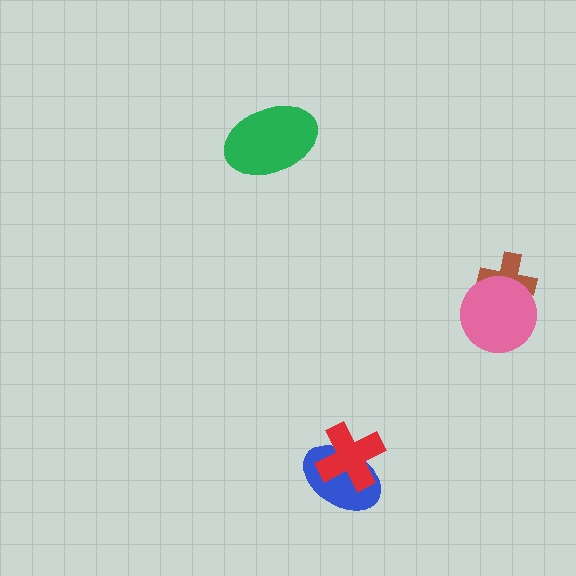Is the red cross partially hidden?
No, no other shape covers it.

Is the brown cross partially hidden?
Yes, it is partially covered by another shape.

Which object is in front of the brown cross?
The pink circle is in front of the brown cross.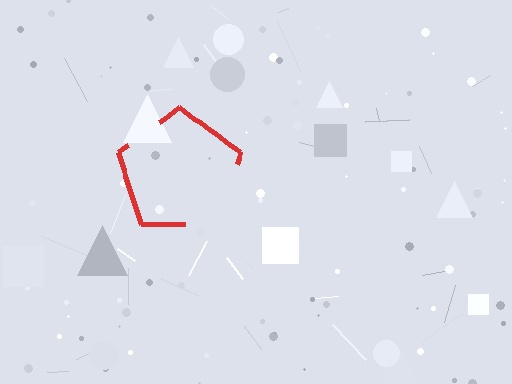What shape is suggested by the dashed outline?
The dashed outline suggests a pentagon.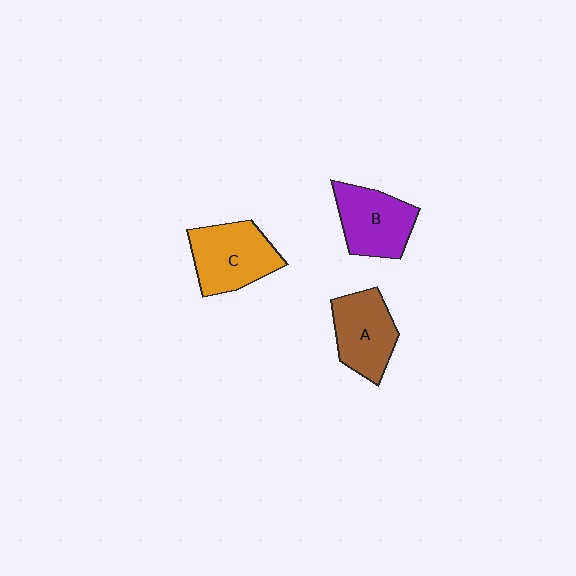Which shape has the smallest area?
Shape A (brown).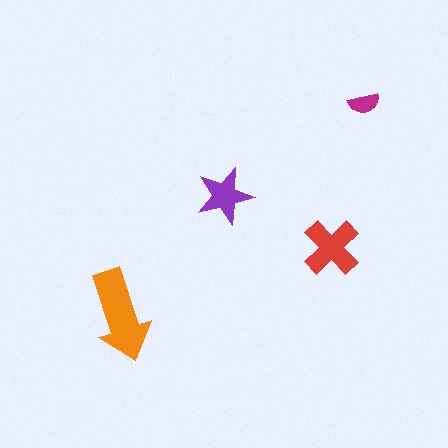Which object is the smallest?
The magenta semicircle.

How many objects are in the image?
There are 4 objects in the image.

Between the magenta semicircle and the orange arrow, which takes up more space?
The orange arrow.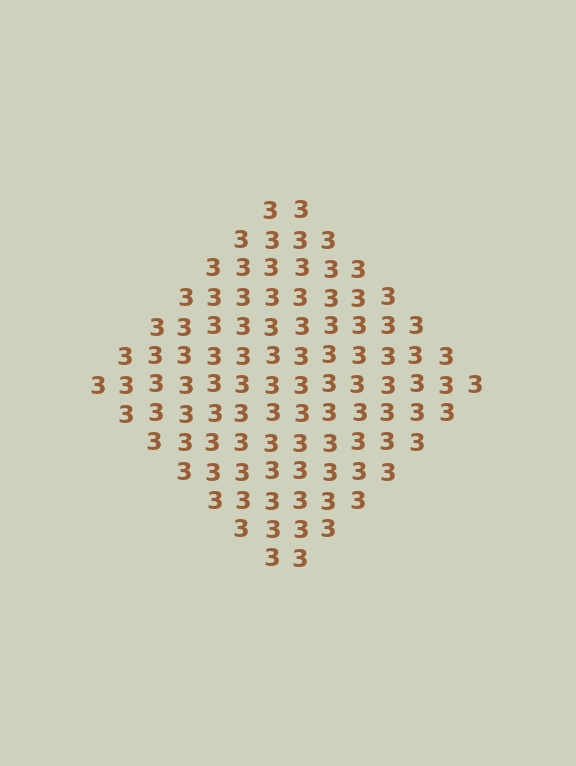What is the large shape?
The large shape is a diamond.